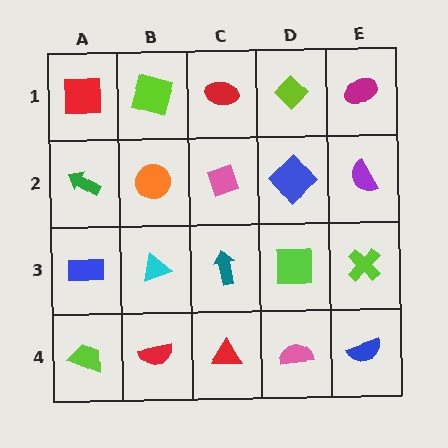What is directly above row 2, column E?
A magenta ellipse.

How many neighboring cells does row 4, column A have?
2.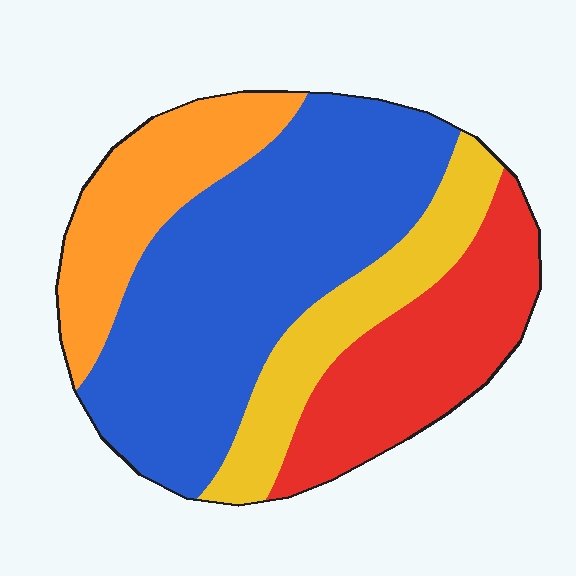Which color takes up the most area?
Blue, at roughly 45%.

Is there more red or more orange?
Red.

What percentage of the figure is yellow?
Yellow covers roughly 15% of the figure.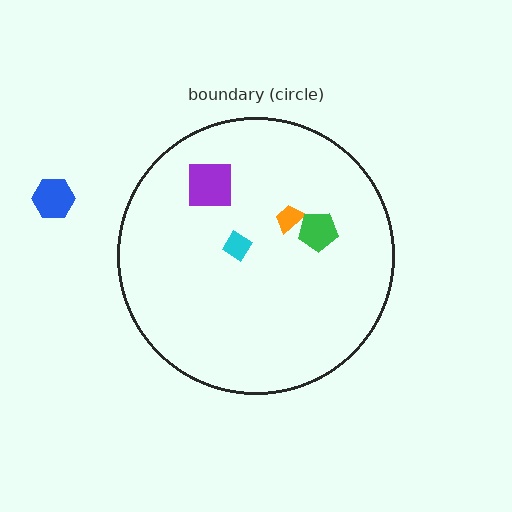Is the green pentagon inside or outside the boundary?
Inside.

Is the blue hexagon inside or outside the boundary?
Outside.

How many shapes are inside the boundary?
4 inside, 1 outside.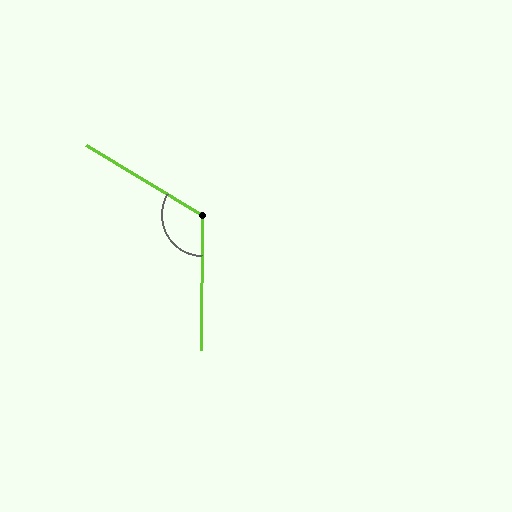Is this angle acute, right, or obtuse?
It is obtuse.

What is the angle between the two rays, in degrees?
Approximately 121 degrees.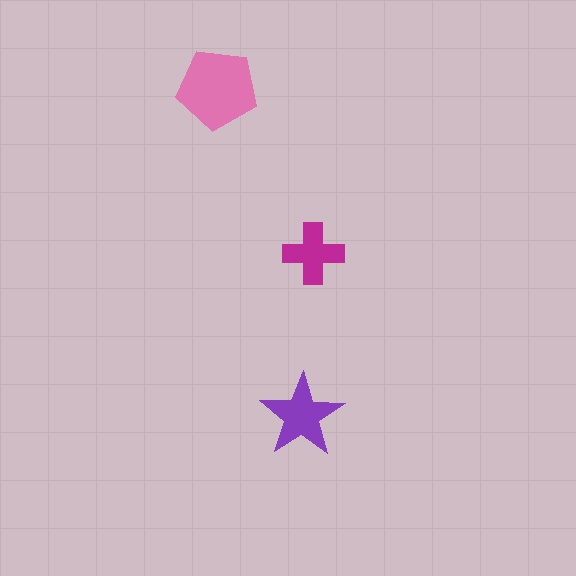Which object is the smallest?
The magenta cross.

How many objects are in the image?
There are 3 objects in the image.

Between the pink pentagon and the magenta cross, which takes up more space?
The pink pentagon.